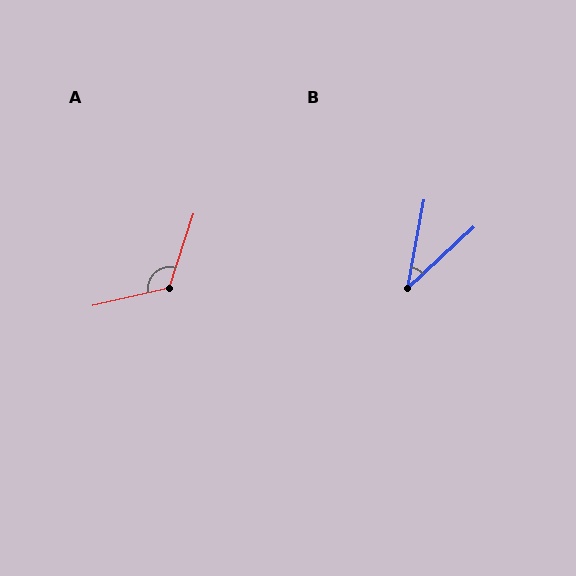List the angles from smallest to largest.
B (37°), A (121°).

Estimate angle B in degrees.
Approximately 37 degrees.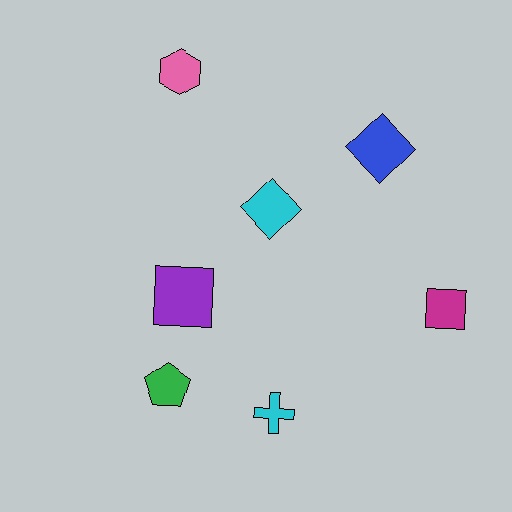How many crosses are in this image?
There is 1 cross.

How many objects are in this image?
There are 7 objects.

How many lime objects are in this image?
There are no lime objects.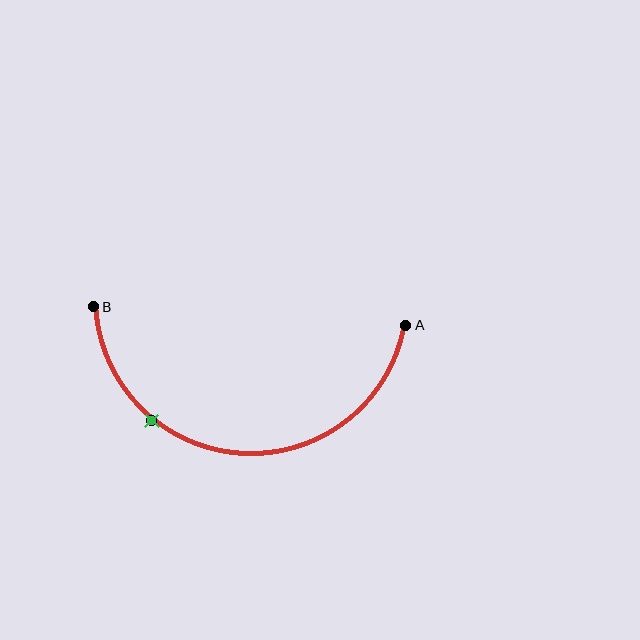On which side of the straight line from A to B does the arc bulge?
The arc bulges below the straight line connecting A and B.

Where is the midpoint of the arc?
The arc midpoint is the point on the curve farthest from the straight line joining A and B. It sits below that line.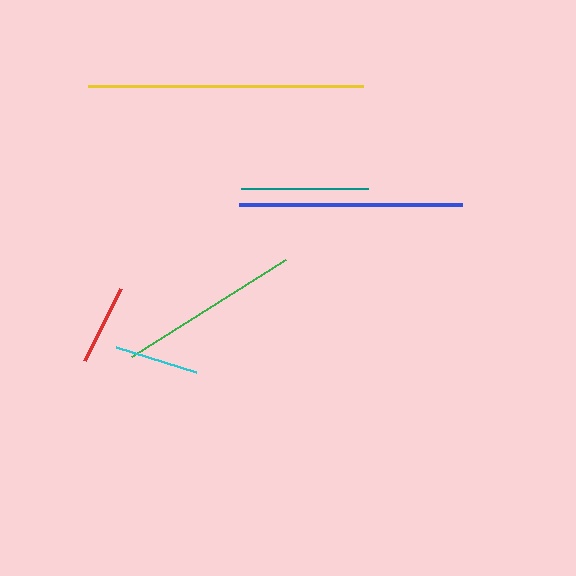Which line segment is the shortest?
The red line is the shortest at approximately 80 pixels.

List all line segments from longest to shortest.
From longest to shortest: yellow, blue, green, teal, cyan, red.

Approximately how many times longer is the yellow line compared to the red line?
The yellow line is approximately 3.4 times the length of the red line.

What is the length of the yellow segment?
The yellow segment is approximately 275 pixels long.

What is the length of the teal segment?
The teal segment is approximately 126 pixels long.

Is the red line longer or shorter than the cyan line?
The cyan line is longer than the red line.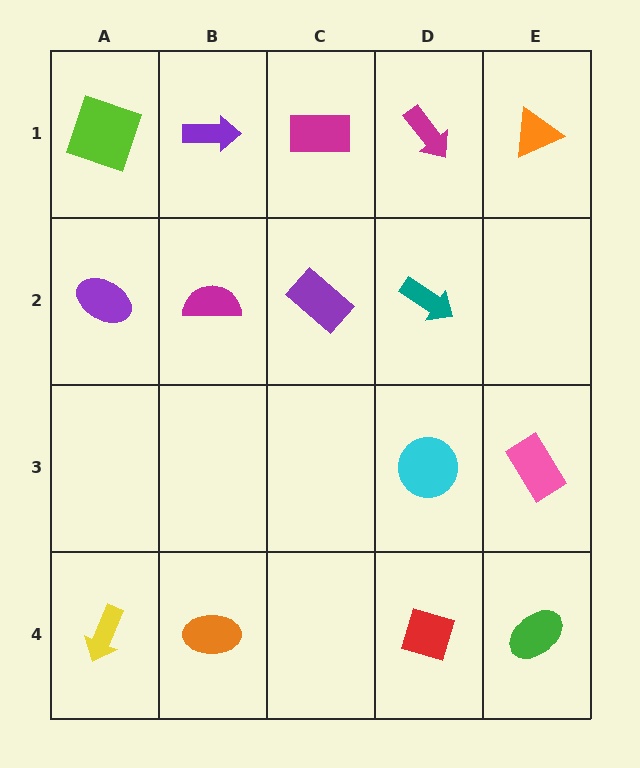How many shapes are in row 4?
4 shapes.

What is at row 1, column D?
A magenta arrow.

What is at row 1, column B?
A purple arrow.